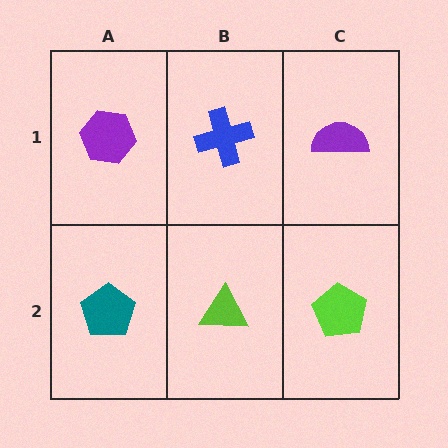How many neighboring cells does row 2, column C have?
2.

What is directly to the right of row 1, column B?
A purple semicircle.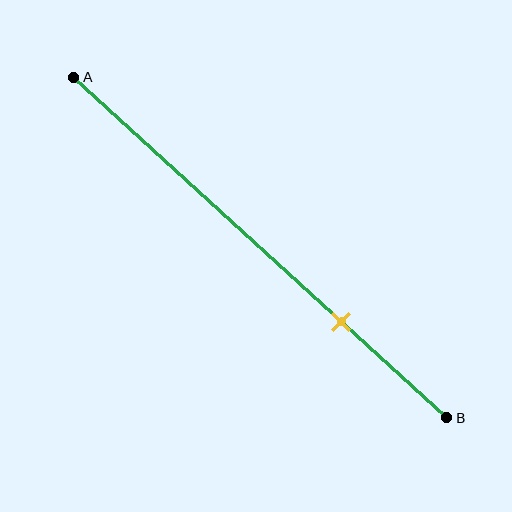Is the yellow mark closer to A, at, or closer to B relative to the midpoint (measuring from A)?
The yellow mark is closer to point B than the midpoint of segment AB.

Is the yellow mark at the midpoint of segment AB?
No, the mark is at about 70% from A, not at the 50% midpoint.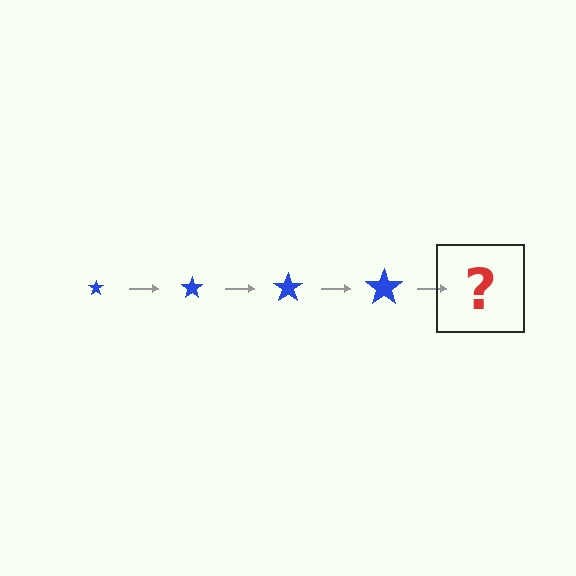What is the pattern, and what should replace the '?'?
The pattern is that the star gets progressively larger each step. The '?' should be a blue star, larger than the previous one.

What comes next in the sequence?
The next element should be a blue star, larger than the previous one.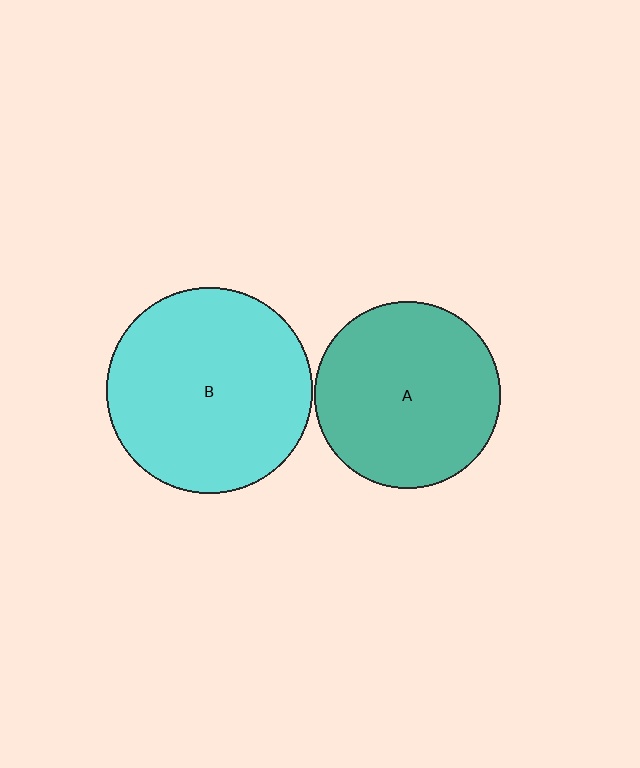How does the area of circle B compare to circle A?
Approximately 1.2 times.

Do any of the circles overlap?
No, none of the circles overlap.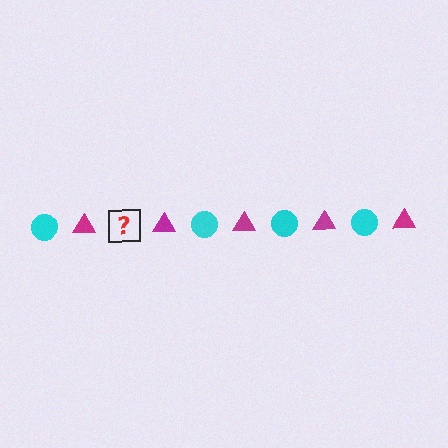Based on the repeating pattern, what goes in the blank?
The blank should be a cyan circle.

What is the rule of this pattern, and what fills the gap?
The rule is that the pattern alternates between cyan circle and magenta triangle. The gap should be filled with a cyan circle.